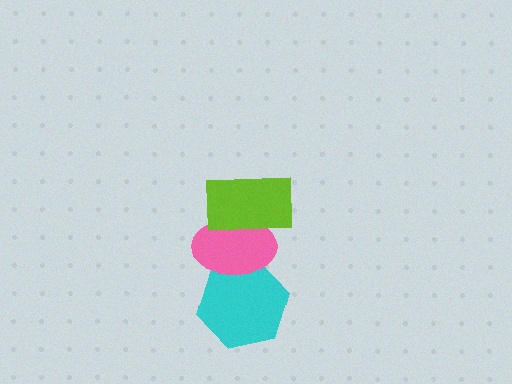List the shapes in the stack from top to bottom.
From top to bottom: the lime rectangle, the pink ellipse, the cyan hexagon.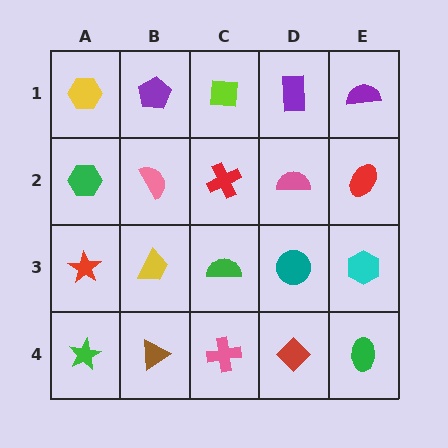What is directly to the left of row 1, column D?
A lime square.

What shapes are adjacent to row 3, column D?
A pink semicircle (row 2, column D), a red diamond (row 4, column D), a green semicircle (row 3, column C), a cyan hexagon (row 3, column E).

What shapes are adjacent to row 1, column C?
A red cross (row 2, column C), a purple pentagon (row 1, column B), a purple rectangle (row 1, column D).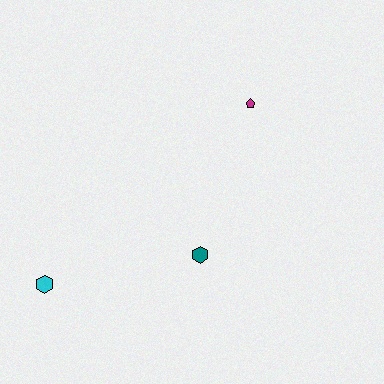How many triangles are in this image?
There are no triangles.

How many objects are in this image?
There are 3 objects.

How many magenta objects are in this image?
There is 1 magenta object.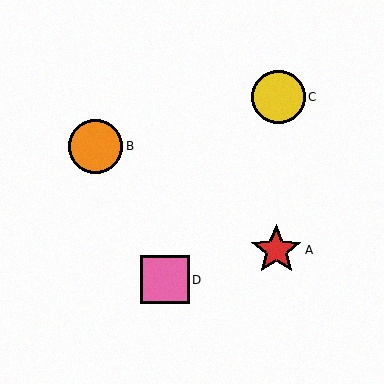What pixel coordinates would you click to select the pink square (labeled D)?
Click at (165, 280) to select the pink square D.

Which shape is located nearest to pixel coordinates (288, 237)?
The red star (labeled A) at (276, 250) is nearest to that location.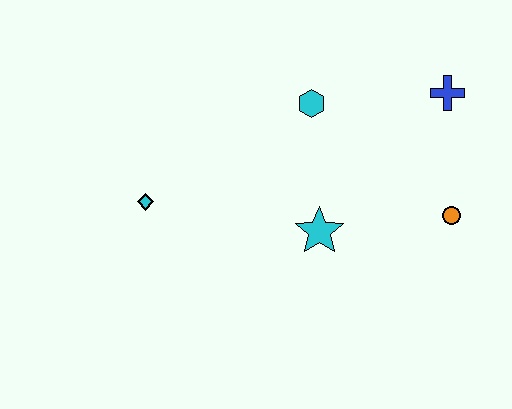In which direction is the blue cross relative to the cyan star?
The blue cross is above the cyan star.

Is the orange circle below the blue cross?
Yes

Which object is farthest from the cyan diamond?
The blue cross is farthest from the cyan diamond.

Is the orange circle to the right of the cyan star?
Yes